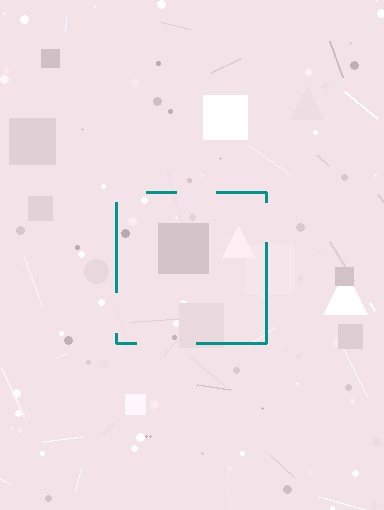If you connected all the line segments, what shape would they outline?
They would outline a square.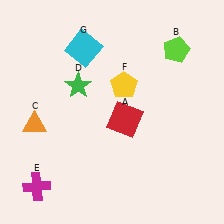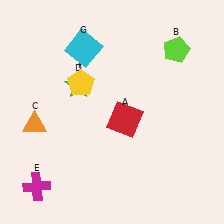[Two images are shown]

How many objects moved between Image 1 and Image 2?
1 object moved between the two images.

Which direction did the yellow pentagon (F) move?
The yellow pentagon (F) moved left.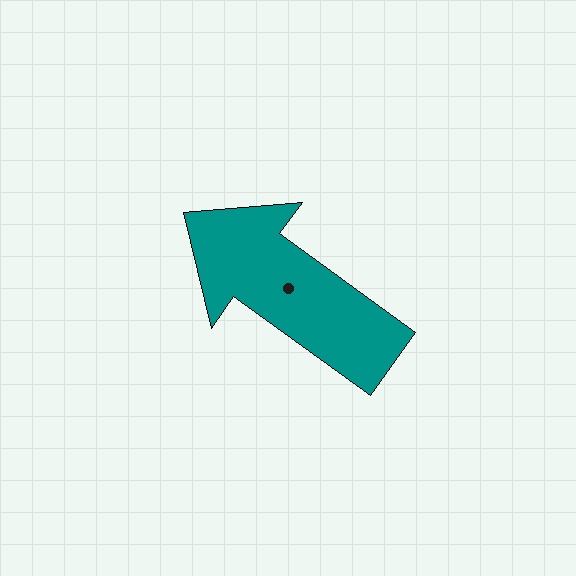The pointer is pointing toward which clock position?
Roughly 10 o'clock.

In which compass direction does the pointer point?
Northwest.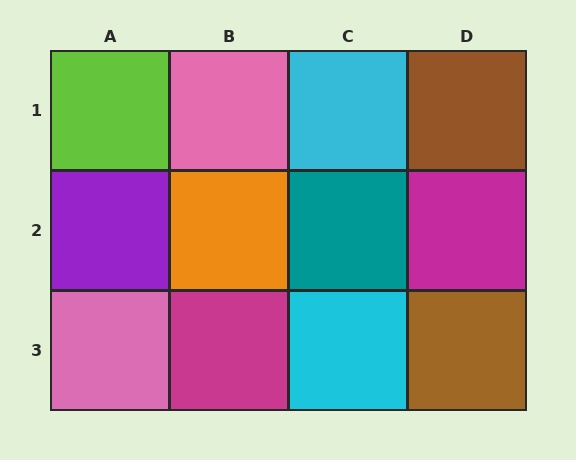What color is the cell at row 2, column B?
Orange.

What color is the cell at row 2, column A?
Purple.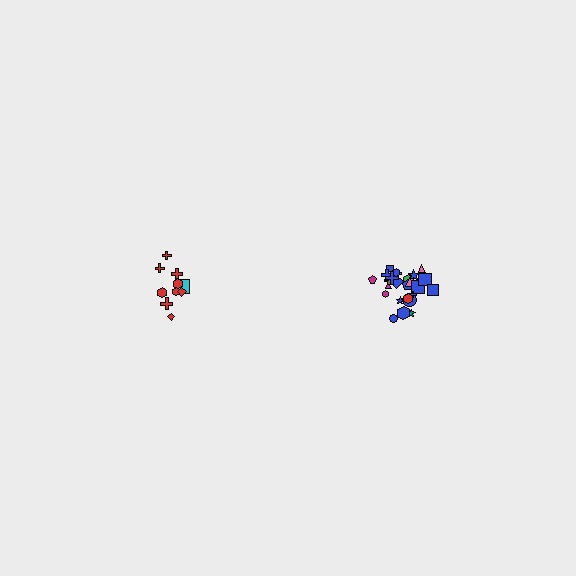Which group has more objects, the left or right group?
The right group.